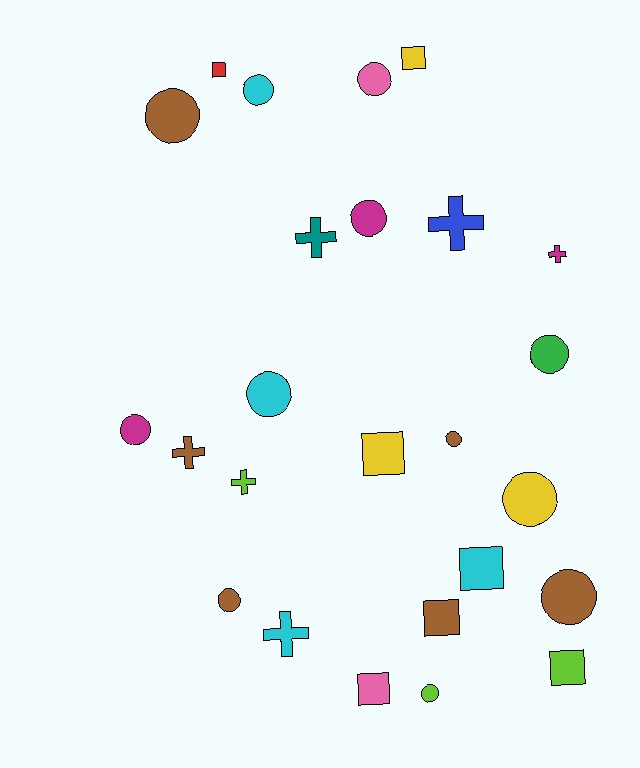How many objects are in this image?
There are 25 objects.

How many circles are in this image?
There are 12 circles.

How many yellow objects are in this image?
There are 3 yellow objects.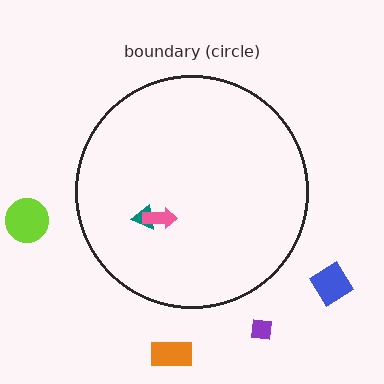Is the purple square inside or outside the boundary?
Outside.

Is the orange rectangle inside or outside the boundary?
Outside.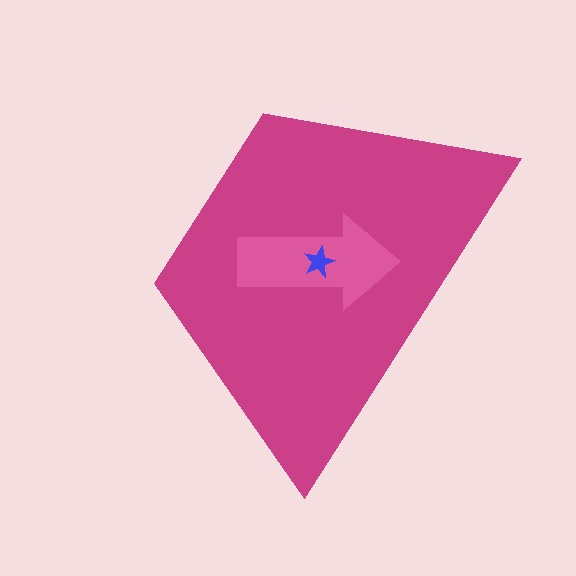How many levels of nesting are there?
3.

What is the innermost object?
The blue star.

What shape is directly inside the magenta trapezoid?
The pink arrow.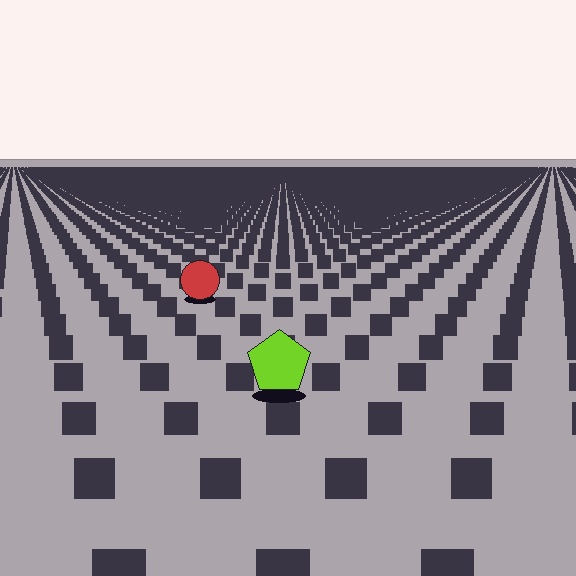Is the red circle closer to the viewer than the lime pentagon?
No. The lime pentagon is closer — you can tell from the texture gradient: the ground texture is coarser near it.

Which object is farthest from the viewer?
The red circle is farthest from the viewer. It appears smaller and the ground texture around it is denser.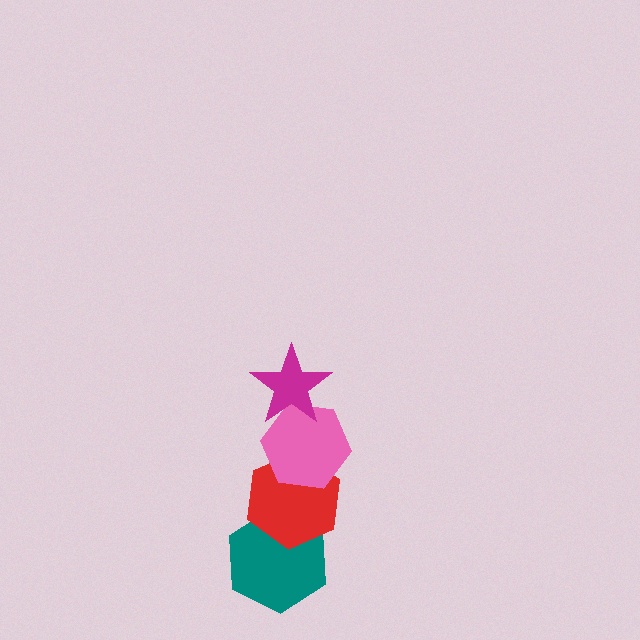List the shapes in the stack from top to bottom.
From top to bottom: the magenta star, the pink hexagon, the red hexagon, the teal hexagon.